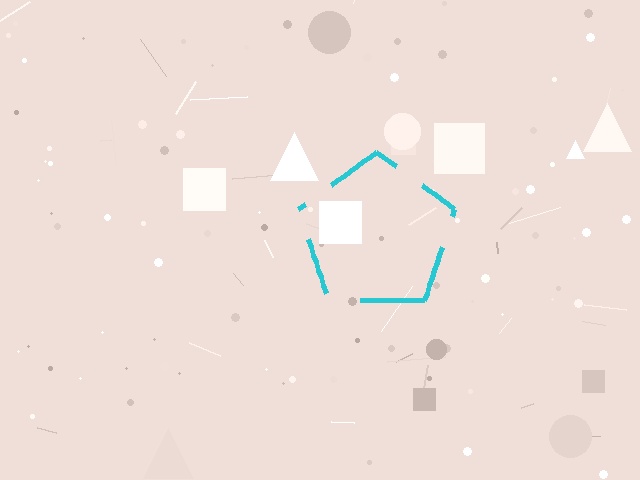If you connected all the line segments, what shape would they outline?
They would outline a pentagon.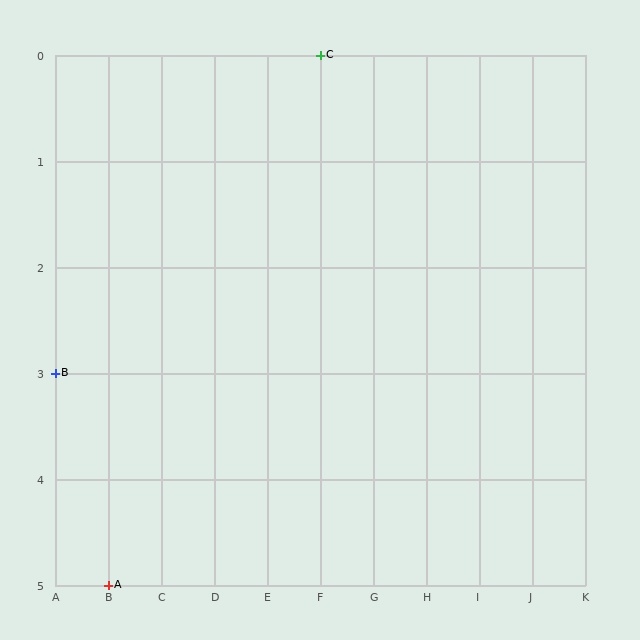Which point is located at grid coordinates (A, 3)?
Point B is at (A, 3).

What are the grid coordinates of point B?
Point B is at grid coordinates (A, 3).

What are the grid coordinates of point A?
Point A is at grid coordinates (B, 5).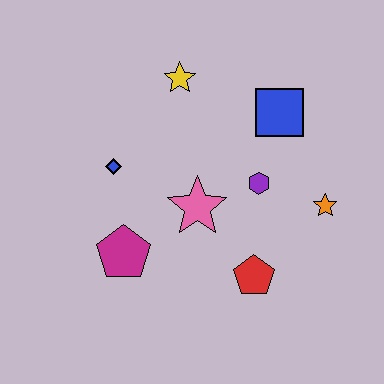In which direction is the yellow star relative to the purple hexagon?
The yellow star is above the purple hexagon.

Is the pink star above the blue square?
No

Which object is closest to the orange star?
The purple hexagon is closest to the orange star.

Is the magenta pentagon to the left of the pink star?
Yes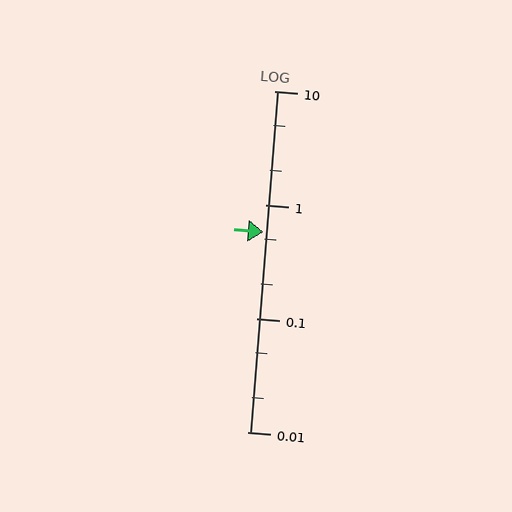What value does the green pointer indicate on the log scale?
The pointer indicates approximately 0.57.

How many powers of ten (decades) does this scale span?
The scale spans 3 decades, from 0.01 to 10.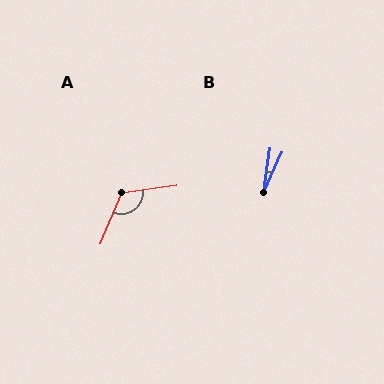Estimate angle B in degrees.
Approximately 16 degrees.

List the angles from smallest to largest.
B (16°), A (120°).